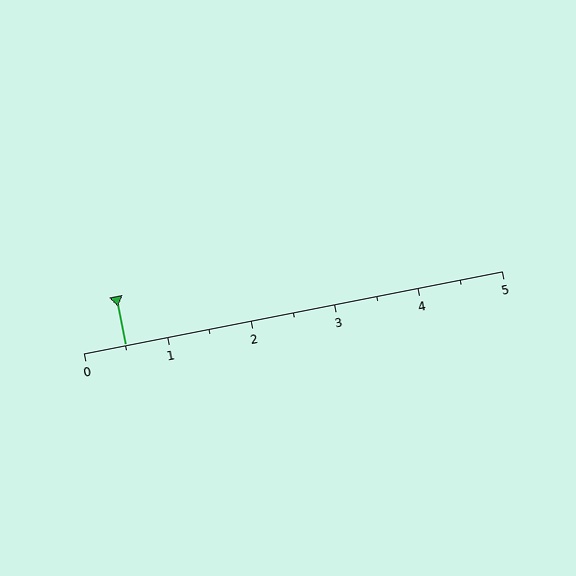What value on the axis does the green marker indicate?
The marker indicates approximately 0.5.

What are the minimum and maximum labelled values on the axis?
The axis runs from 0 to 5.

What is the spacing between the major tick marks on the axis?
The major ticks are spaced 1 apart.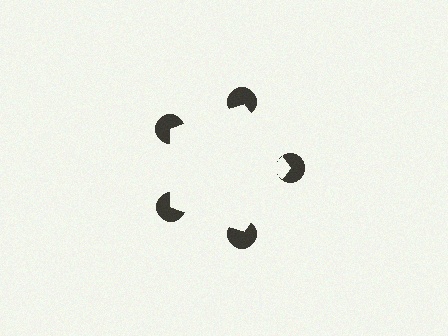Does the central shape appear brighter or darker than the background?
It typically appears slightly brighter than the background, even though no actual brightness change is drawn.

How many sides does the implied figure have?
5 sides.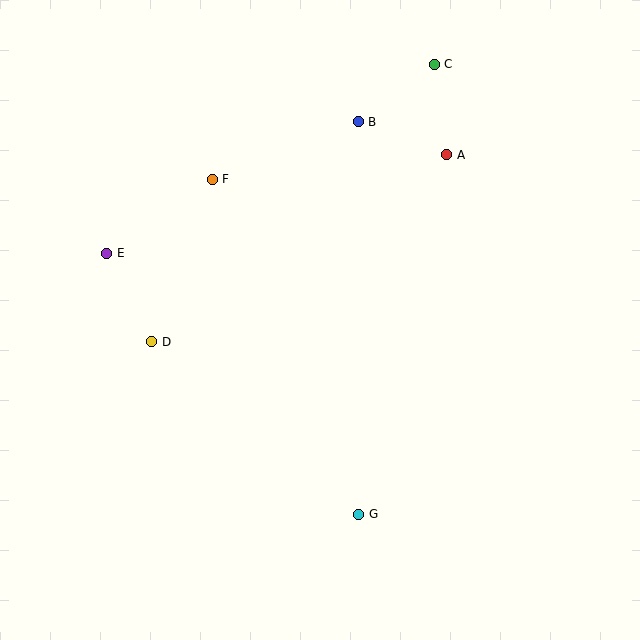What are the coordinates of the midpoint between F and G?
The midpoint between F and G is at (286, 347).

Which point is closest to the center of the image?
Point D at (152, 342) is closest to the center.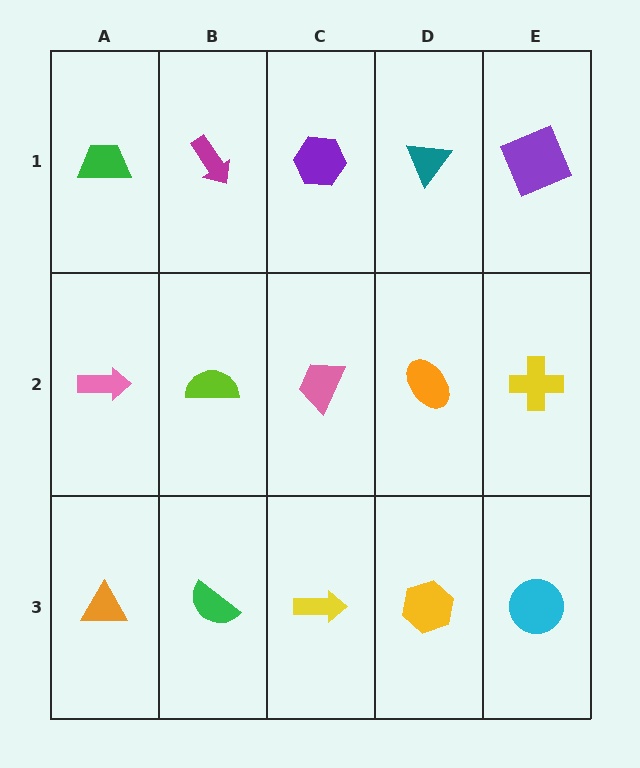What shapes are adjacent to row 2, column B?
A magenta arrow (row 1, column B), a green semicircle (row 3, column B), a pink arrow (row 2, column A), a pink trapezoid (row 2, column C).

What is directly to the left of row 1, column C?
A magenta arrow.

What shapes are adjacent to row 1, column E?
A yellow cross (row 2, column E), a teal triangle (row 1, column D).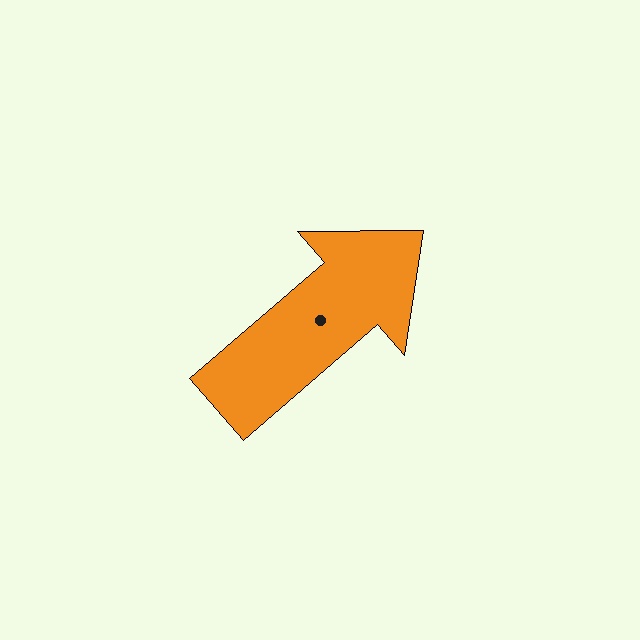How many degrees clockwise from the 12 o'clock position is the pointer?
Approximately 49 degrees.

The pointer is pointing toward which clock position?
Roughly 2 o'clock.